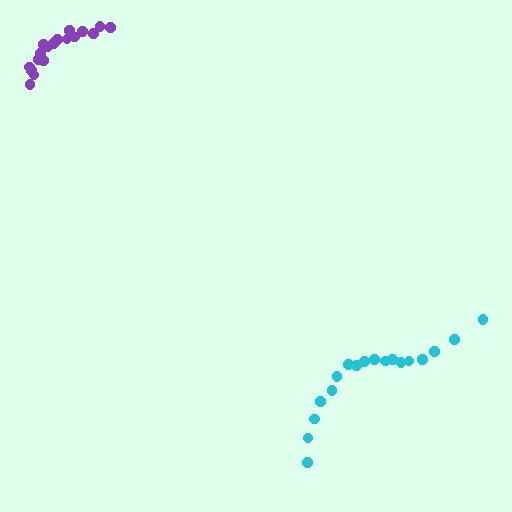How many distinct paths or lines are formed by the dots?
There are 2 distinct paths.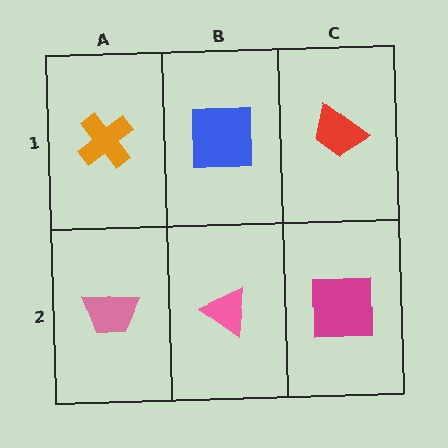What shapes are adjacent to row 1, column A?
A pink trapezoid (row 2, column A), a blue square (row 1, column B).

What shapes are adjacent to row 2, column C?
A red trapezoid (row 1, column C), a pink triangle (row 2, column B).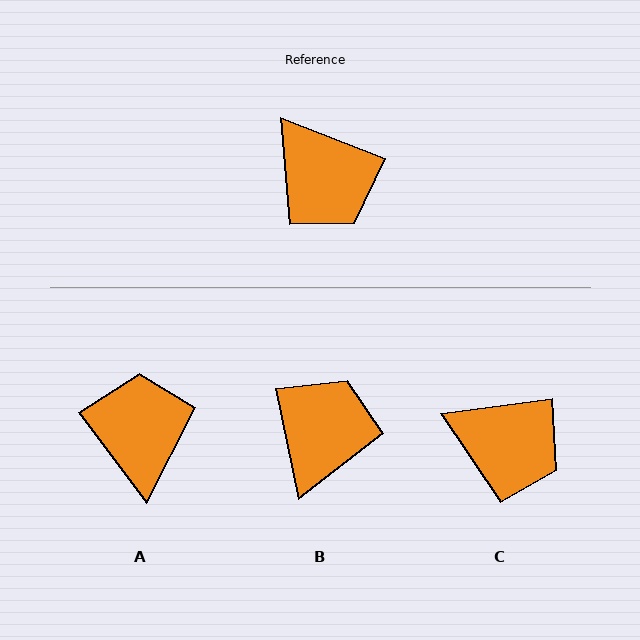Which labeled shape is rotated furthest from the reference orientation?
A, about 148 degrees away.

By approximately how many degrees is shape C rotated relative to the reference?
Approximately 29 degrees counter-clockwise.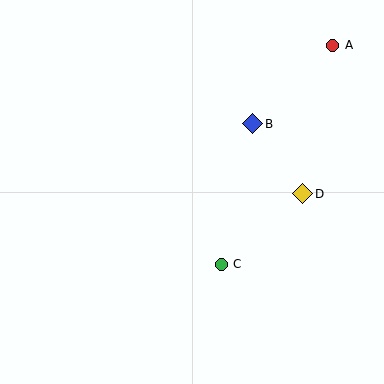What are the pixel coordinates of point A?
Point A is at (333, 45).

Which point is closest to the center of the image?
Point C at (221, 264) is closest to the center.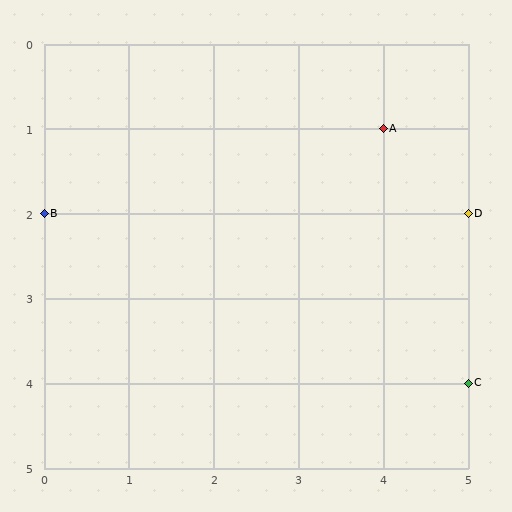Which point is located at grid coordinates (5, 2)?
Point D is at (5, 2).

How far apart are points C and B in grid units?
Points C and B are 5 columns and 2 rows apart (about 5.4 grid units diagonally).